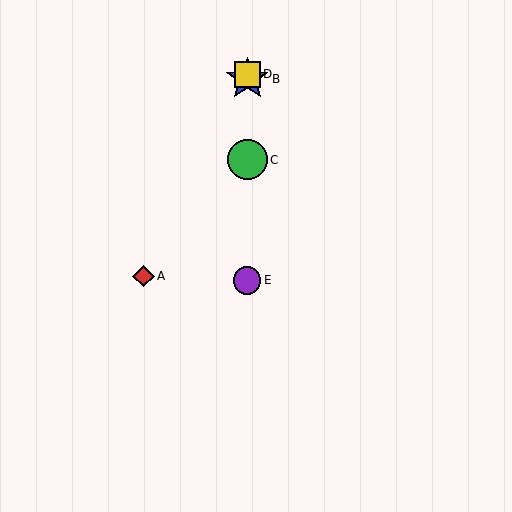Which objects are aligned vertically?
Objects B, C, D, E are aligned vertically.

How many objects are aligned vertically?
4 objects (B, C, D, E) are aligned vertically.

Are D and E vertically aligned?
Yes, both are at x≈247.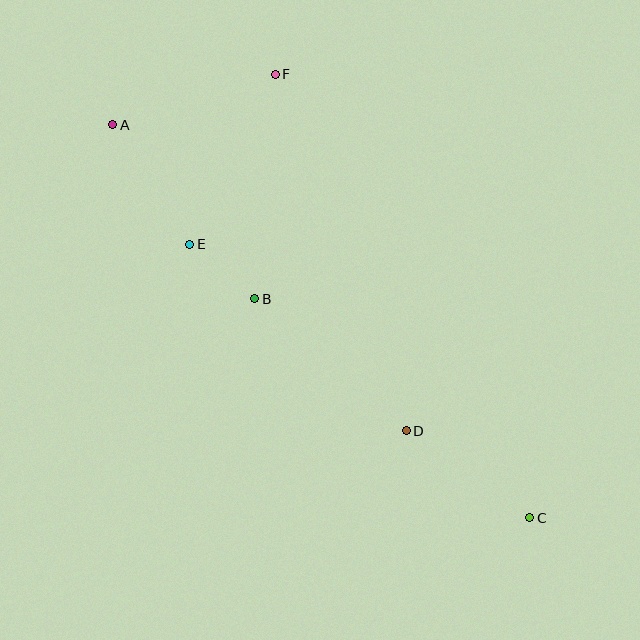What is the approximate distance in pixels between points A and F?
The distance between A and F is approximately 170 pixels.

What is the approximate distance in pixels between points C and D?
The distance between C and D is approximately 151 pixels.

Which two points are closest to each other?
Points B and E are closest to each other.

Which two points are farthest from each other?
Points A and C are farthest from each other.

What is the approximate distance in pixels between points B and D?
The distance between B and D is approximately 201 pixels.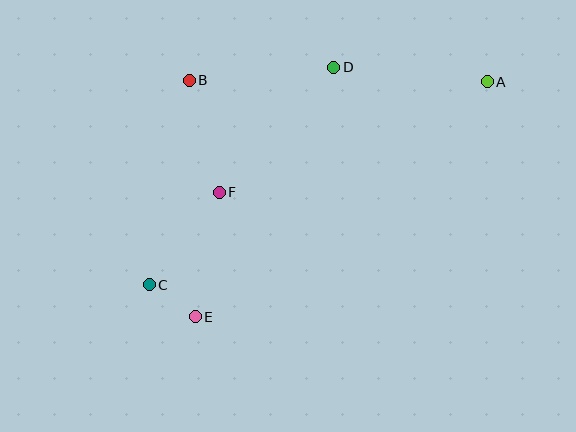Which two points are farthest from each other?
Points A and C are farthest from each other.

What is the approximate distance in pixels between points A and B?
The distance between A and B is approximately 298 pixels.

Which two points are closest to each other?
Points C and E are closest to each other.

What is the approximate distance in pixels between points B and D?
The distance between B and D is approximately 145 pixels.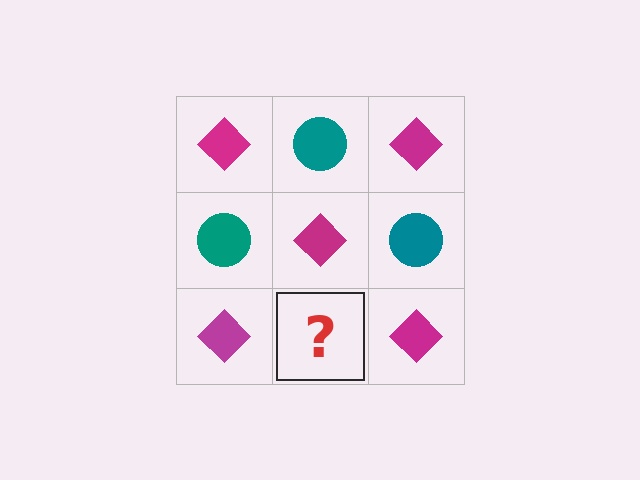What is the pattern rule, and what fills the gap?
The rule is that it alternates magenta diamond and teal circle in a checkerboard pattern. The gap should be filled with a teal circle.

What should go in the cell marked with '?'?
The missing cell should contain a teal circle.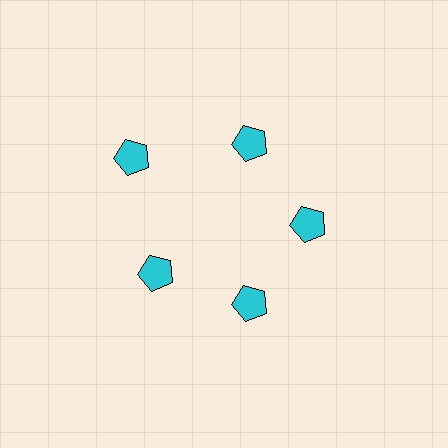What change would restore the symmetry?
The symmetry would be restored by moving it inward, back onto the ring so that all 5 pentagons sit at equal angles and equal distance from the center.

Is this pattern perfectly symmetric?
No. The 5 cyan pentagons are arranged in a ring, but one element near the 10 o'clock position is pushed outward from the center, breaking the 5-fold rotational symmetry.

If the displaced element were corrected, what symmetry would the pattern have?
It would have 5-fold rotational symmetry — the pattern would map onto itself every 72 degrees.